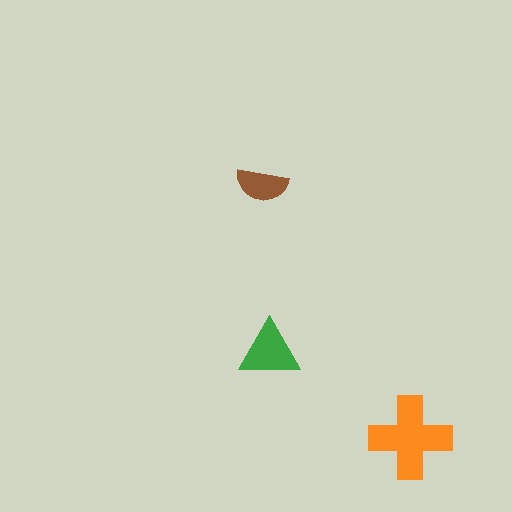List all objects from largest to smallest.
The orange cross, the green triangle, the brown semicircle.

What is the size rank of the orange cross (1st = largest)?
1st.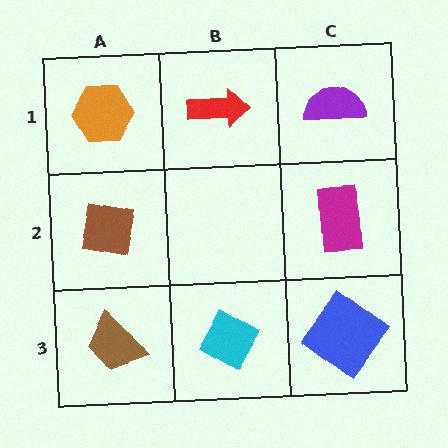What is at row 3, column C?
A blue diamond.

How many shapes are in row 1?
3 shapes.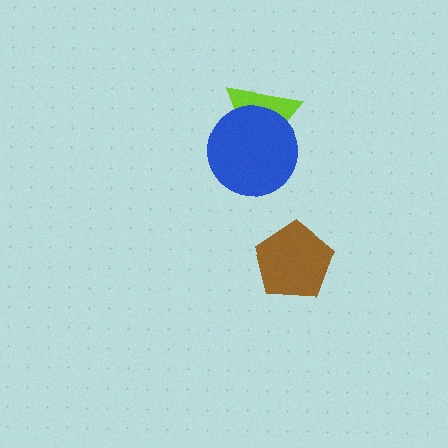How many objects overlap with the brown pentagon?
0 objects overlap with the brown pentagon.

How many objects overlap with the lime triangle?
1 object overlaps with the lime triangle.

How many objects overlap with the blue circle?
1 object overlaps with the blue circle.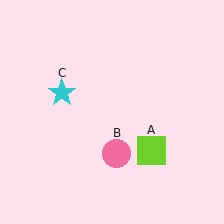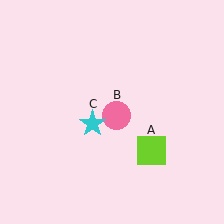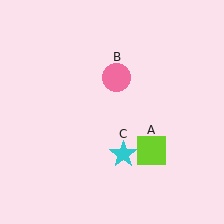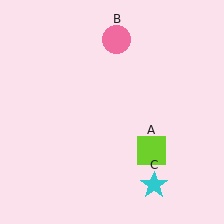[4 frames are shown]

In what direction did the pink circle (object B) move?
The pink circle (object B) moved up.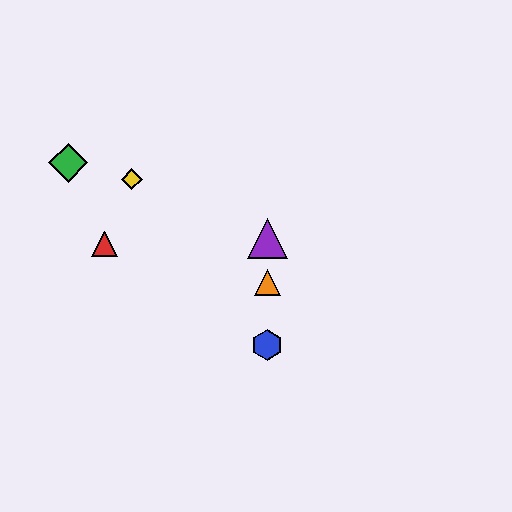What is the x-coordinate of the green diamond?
The green diamond is at x≈68.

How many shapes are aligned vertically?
3 shapes (the blue hexagon, the purple triangle, the orange triangle) are aligned vertically.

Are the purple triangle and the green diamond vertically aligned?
No, the purple triangle is at x≈267 and the green diamond is at x≈68.